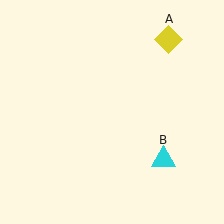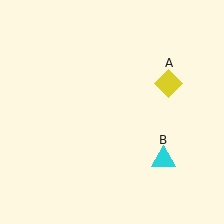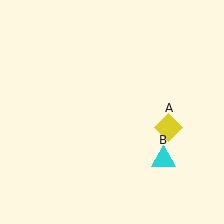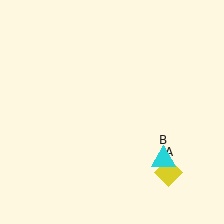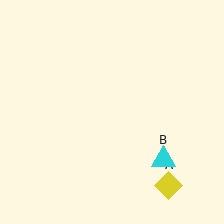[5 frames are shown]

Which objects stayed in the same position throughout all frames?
Cyan triangle (object B) remained stationary.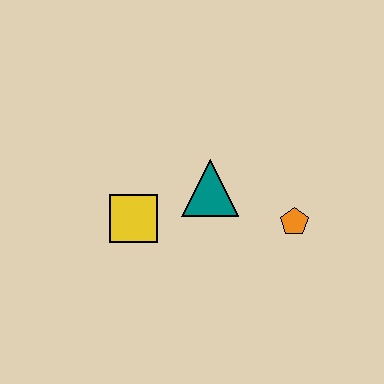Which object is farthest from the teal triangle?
The orange pentagon is farthest from the teal triangle.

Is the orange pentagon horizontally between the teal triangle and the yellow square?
No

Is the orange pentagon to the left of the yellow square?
No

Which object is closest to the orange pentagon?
The teal triangle is closest to the orange pentagon.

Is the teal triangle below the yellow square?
No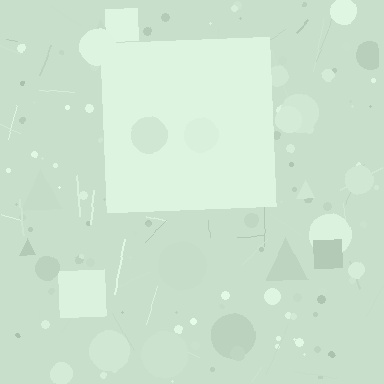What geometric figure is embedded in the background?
A square is embedded in the background.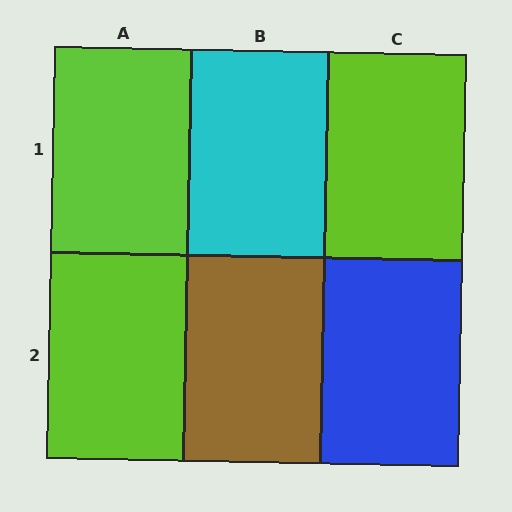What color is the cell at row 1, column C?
Lime.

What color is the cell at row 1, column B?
Cyan.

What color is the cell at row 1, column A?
Lime.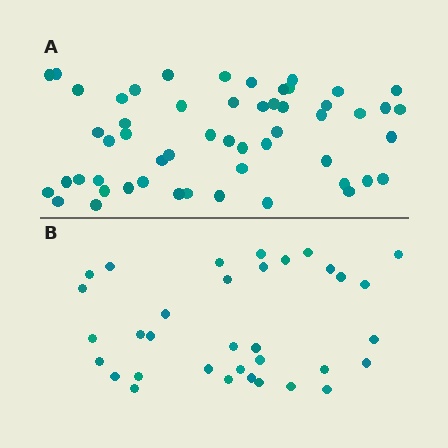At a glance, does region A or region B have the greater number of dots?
Region A (the top region) has more dots.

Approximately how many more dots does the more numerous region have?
Region A has approximately 20 more dots than region B.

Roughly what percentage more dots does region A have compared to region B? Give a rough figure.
About 60% more.